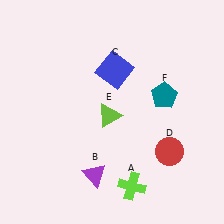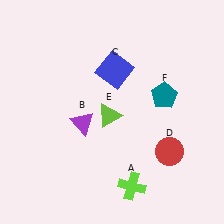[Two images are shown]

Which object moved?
The purple triangle (B) moved up.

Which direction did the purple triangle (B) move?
The purple triangle (B) moved up.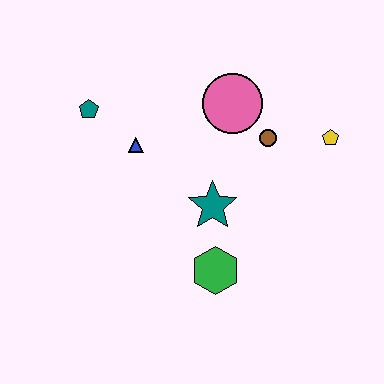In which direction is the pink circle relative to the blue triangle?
The pink circle is to the right of the blue triangle.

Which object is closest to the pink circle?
The brown circle is closest to the pink circle.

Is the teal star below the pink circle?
Yes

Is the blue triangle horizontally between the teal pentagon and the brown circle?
Yes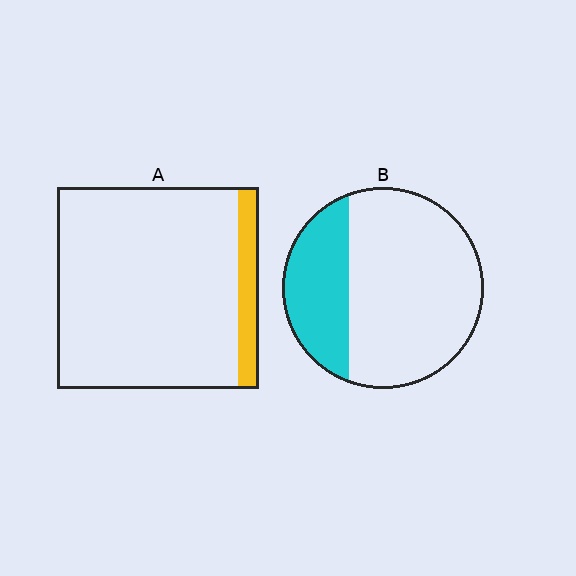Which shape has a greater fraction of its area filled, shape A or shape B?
Shape B.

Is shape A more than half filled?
No.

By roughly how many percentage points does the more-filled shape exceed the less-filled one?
By roughly 20 percentage points (B over A).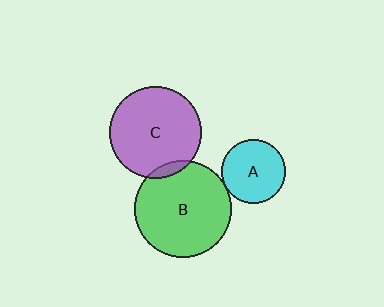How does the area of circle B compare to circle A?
Approximately 2.3 times.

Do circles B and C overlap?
Yes.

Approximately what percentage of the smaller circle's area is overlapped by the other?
Approximately 5%.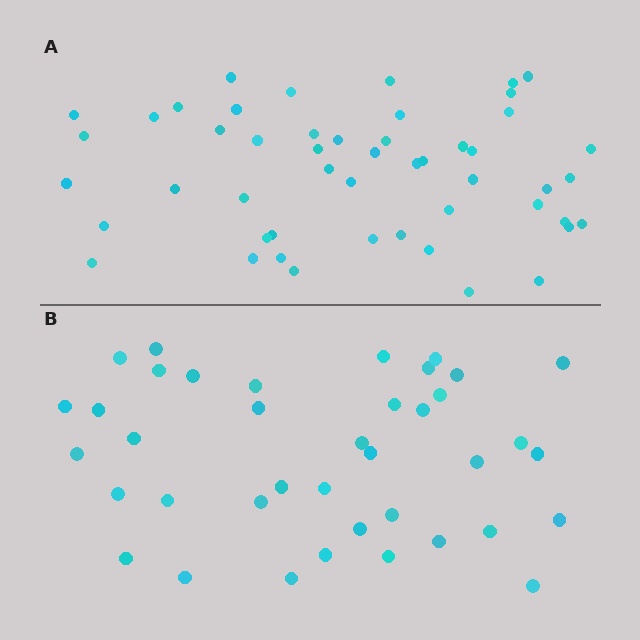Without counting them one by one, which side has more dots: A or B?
Region A (the top region) has more dots.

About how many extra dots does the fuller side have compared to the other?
Region A has roughly 12 or so more dots than region B.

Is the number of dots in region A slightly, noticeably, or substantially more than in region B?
Region A has noticeably more, but not dramatically so. The ratio is roughly 1.3 to 1.